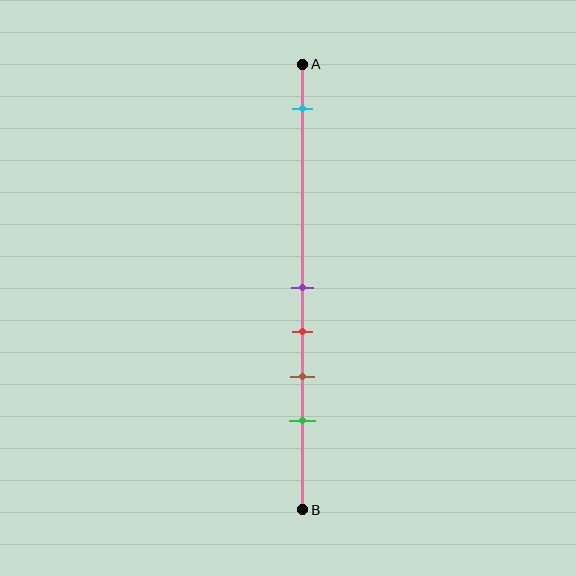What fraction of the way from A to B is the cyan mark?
The cyan mark is approximately 10% (0.1) of the way from A to B.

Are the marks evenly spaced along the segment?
No, the marks are not evenly spaced.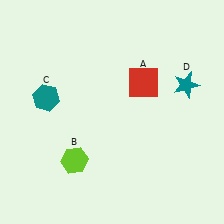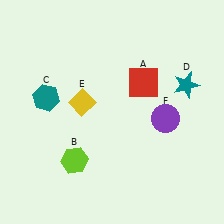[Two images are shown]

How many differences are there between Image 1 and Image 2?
There are 2 differences between the two images.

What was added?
A yellow diamond (E), a purple circle (F) were added in Image 2.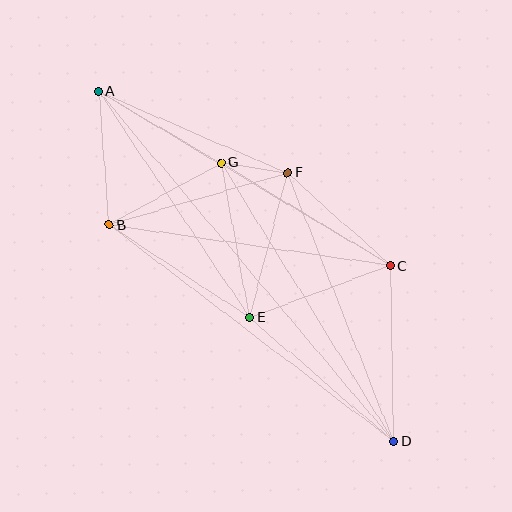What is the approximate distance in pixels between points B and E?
The distance between B and E is approximately 168 pixels.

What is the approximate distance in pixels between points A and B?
The distance between A and B is approximately 134 pixels.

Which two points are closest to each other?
Points F and G are closest to each other.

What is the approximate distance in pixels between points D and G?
The distance between D and G is approximately 328 pixels.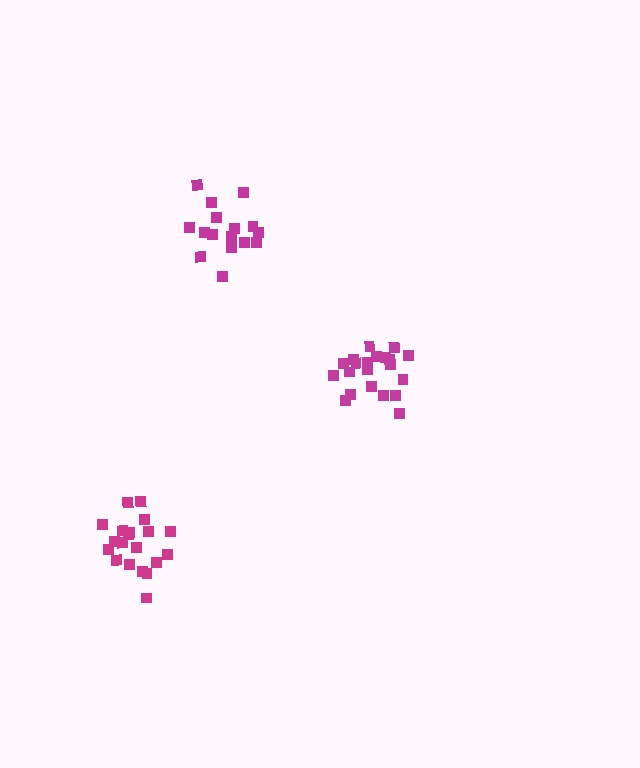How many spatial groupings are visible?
There are 3 spatial groupings.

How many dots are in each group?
Group 1: 16 dots, Group 2: 21 dots, Group 3: 20 dots (57 total).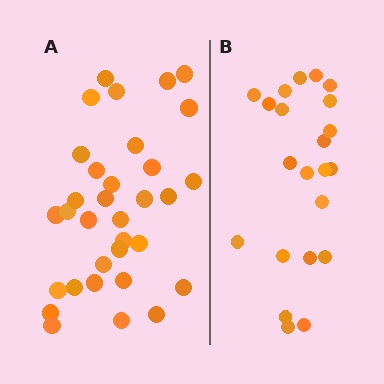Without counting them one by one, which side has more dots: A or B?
Region A (the left region) has more dots.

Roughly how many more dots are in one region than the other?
Region A has roughly 12 or so more dots than region B.